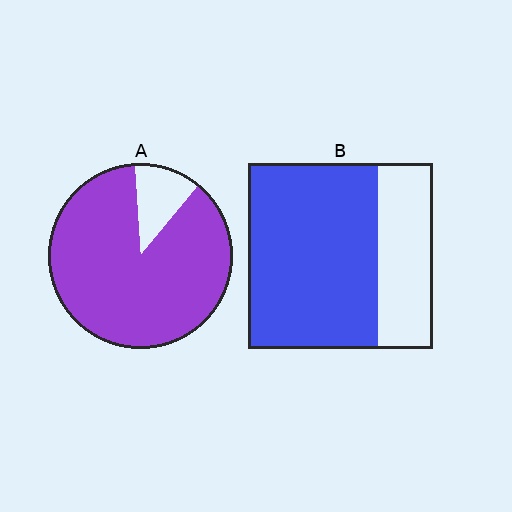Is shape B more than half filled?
Yes.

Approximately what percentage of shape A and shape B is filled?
A is approximately 90% and B is approximately 70%.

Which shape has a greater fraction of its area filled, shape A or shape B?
Shape A.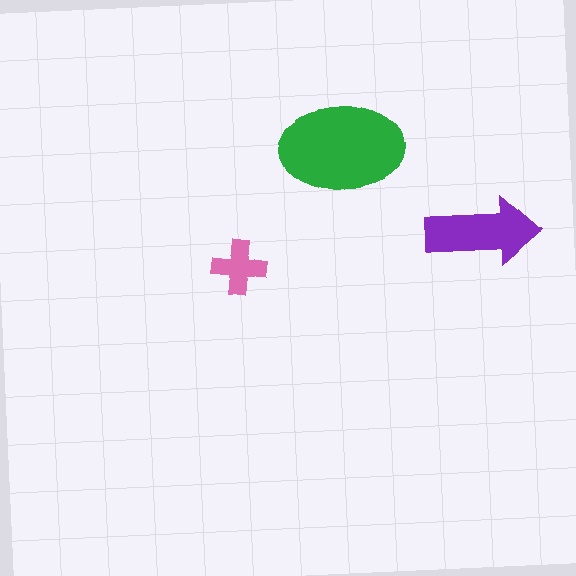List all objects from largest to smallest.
The green ellipse, the purple arrow, the pink cross.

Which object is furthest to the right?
The purple arrow is rightmost.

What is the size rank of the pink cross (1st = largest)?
3rd.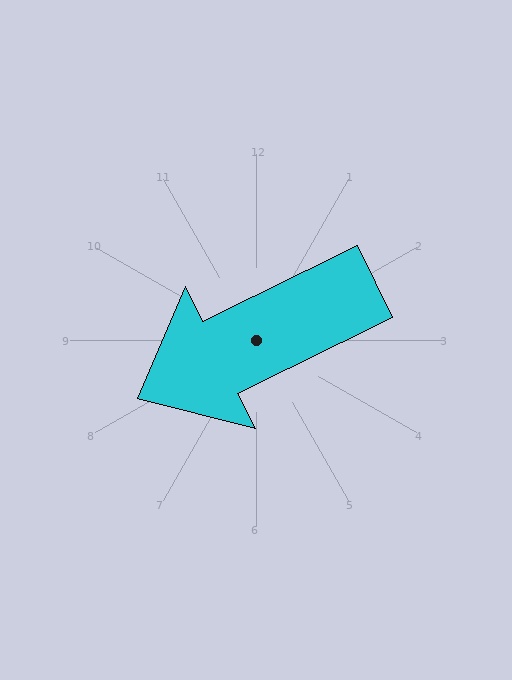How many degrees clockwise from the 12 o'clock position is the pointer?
Approximately 244 degrees.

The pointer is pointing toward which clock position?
Roughly 8 o'clock.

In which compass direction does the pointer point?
Southwest.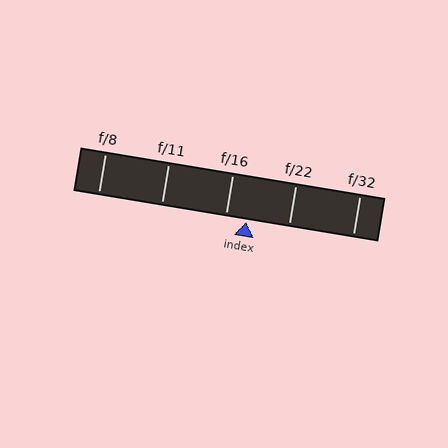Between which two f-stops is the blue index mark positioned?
The index mark is between f/16 and f/22.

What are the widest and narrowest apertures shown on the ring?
The widest aperture shown is f/8 and the narrowest is f/32.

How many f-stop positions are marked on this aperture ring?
There are 5 f-stop positions marked.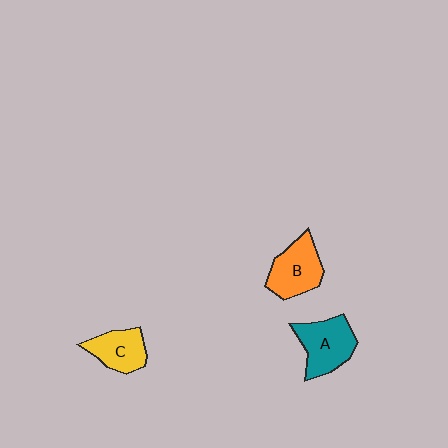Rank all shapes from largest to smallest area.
From largest to smallest: A (teal), B (orange), C (yellow).